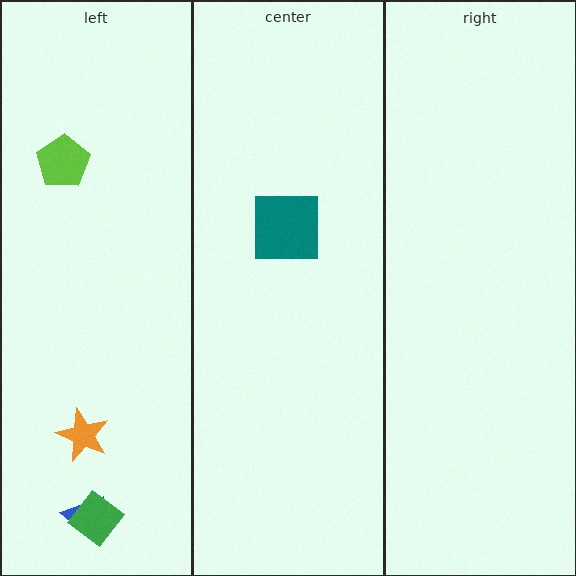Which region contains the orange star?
The left region.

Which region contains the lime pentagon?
The left region.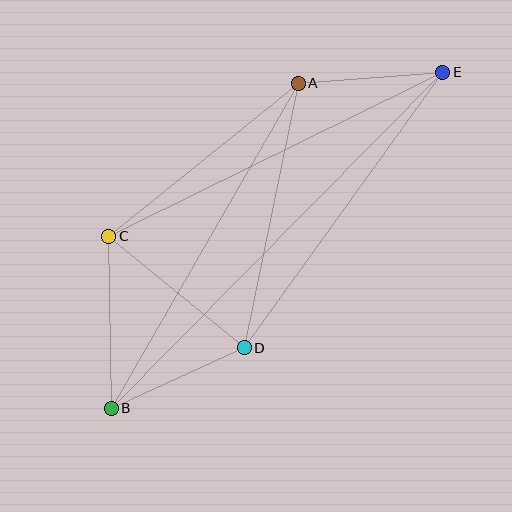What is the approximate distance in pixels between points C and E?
The distance between C and E is approximately 372 pixels.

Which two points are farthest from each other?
Points B and E are farthest from each other.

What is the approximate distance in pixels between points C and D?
The distance between C and D is approximately 175 pixels.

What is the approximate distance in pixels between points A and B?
The distance between A and B is approximately 375 pixels.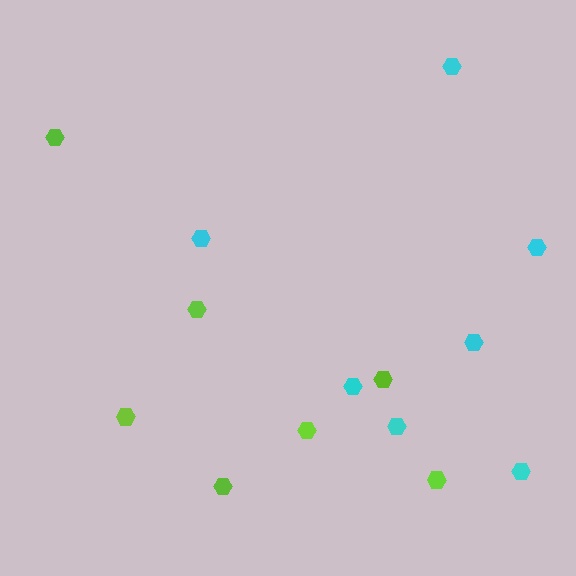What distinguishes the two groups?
There are 2 groups: one group of lime hexagons (7) and one group of cyan hexagons (7).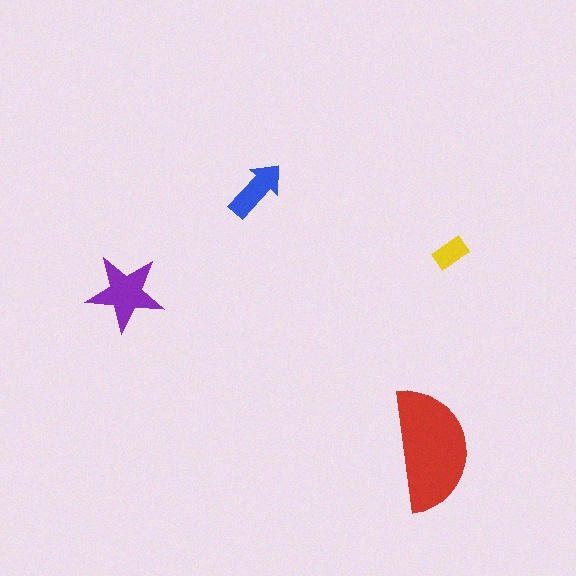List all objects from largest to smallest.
The red semicircle, the purple star, the blue arrow, the yellow rectangle.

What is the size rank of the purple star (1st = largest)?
2nd.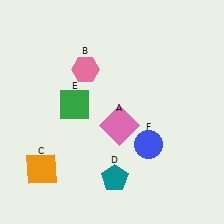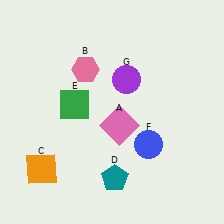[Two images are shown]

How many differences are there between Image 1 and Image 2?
There is 1 difference between the two images.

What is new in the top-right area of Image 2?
A purple circle (G) was added in the top-right area of Image 2.